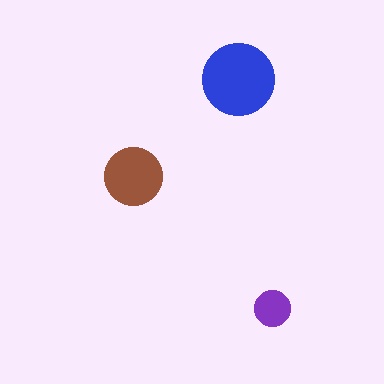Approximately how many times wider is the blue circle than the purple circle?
About 2 times wider.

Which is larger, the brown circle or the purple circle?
The brown one.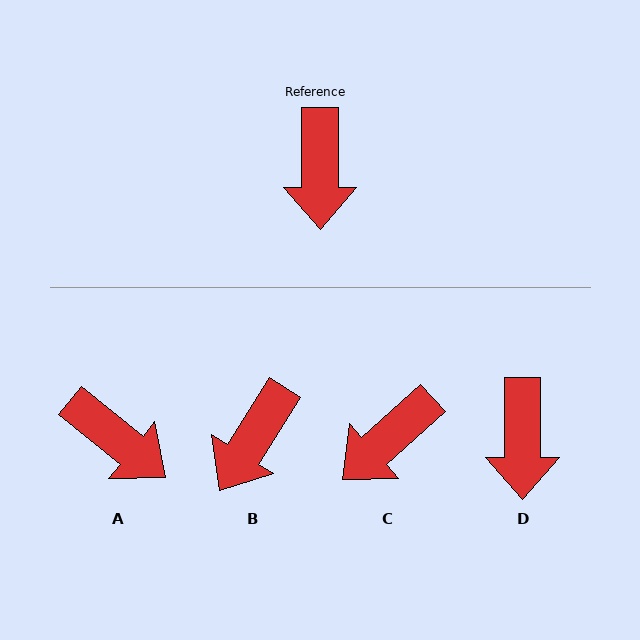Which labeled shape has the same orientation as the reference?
D.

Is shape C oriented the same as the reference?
No, it is off by about 48 degrees.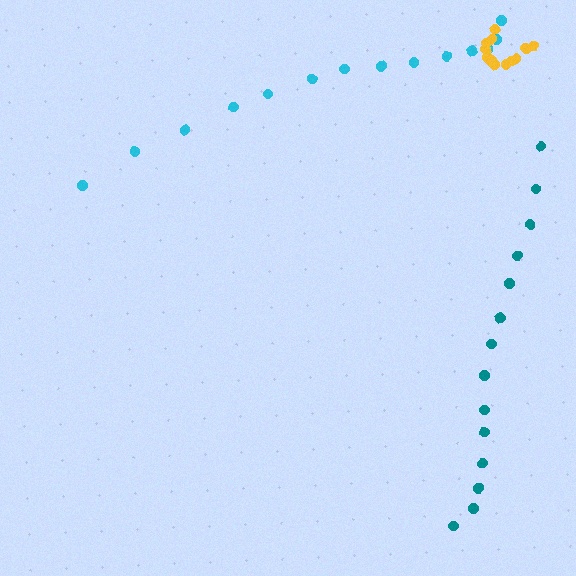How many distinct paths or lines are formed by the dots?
There are 3 distinct paths.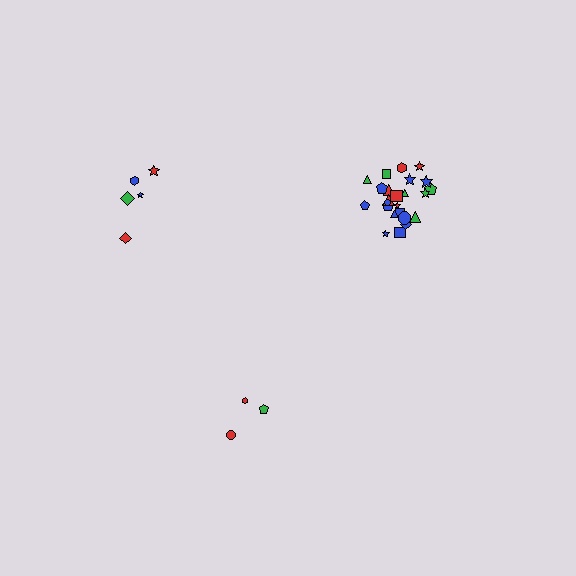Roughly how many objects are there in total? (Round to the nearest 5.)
Roughly 35 objects in total.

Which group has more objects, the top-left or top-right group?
The top-right group.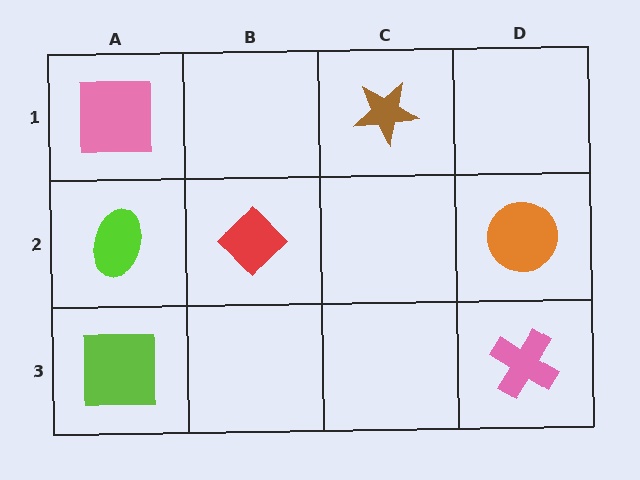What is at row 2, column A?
A lime ellipse.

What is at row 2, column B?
A red diamond.